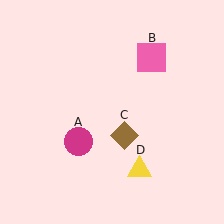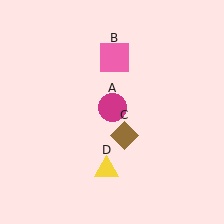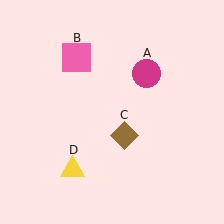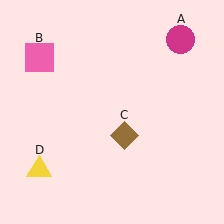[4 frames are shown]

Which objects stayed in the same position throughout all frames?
Brown diamond (object C) remained stationary.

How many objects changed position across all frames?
3 objects changed position: magenta circle (object A), pink square (object B), yellow triangle (object D).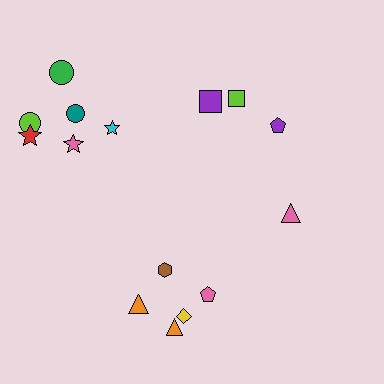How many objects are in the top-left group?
There are 6 objects.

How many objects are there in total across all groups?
There are 15 objects.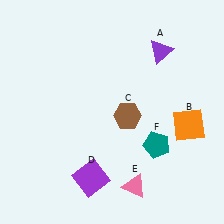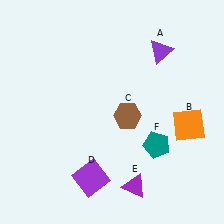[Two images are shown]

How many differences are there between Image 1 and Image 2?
There is 1 difference between the two images.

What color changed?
The triangle (E) changed from pink in Image 1 to purple in Image 2.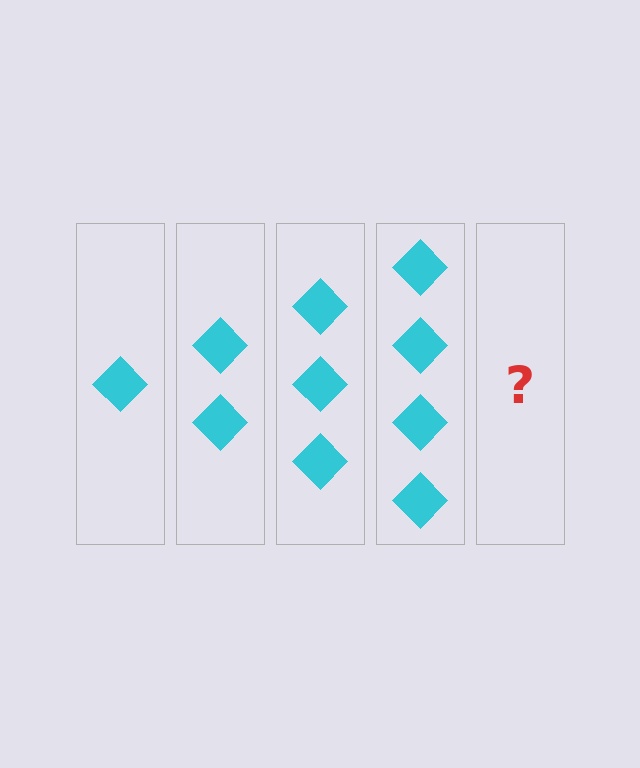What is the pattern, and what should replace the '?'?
The pattern is that each step adds one more diamond. The '?' should be 5 diamonds.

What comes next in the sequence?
The next element should be 5 diamonds.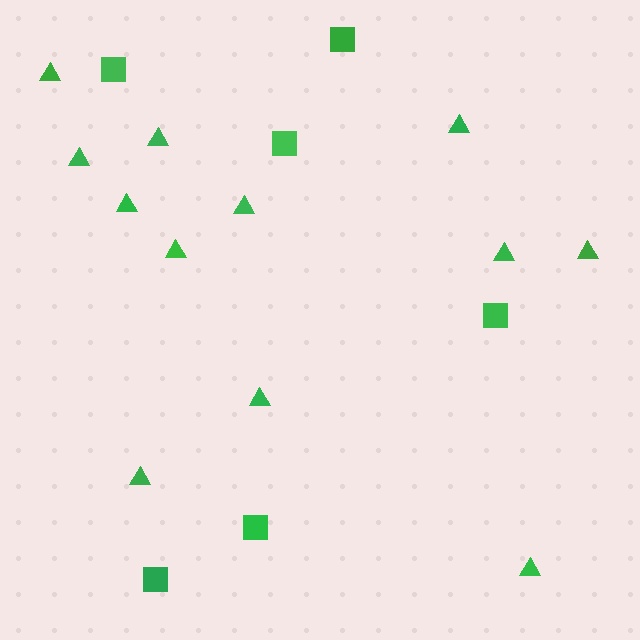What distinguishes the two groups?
There are 2 groups: one group of triangles (12) and one group of squares (6).